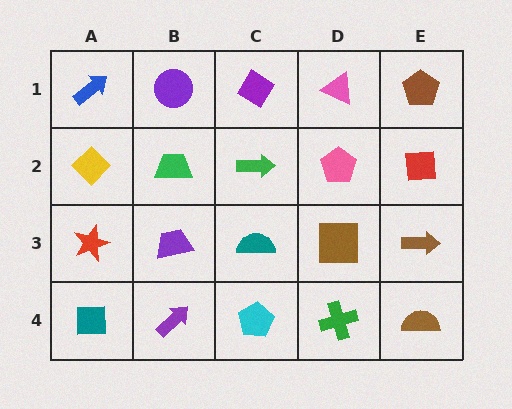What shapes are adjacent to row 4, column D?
A brown square (row 3, column D), a cyan pentagon (row 4, column C), a brown semicircle (row 4, column E).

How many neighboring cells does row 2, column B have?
4.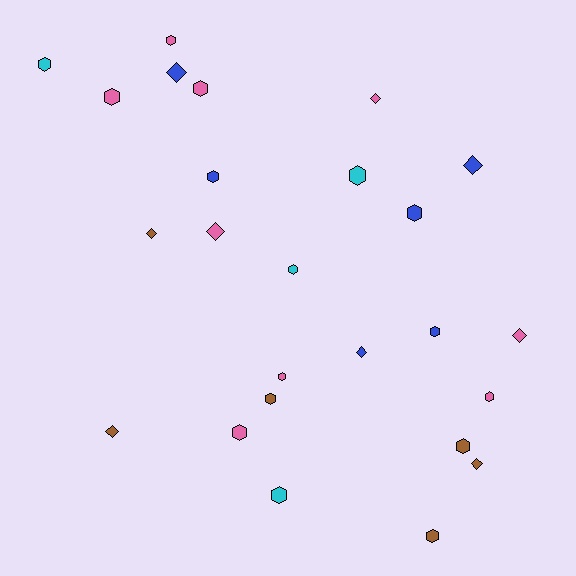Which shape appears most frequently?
Hexagon, with 16 objects.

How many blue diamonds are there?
There are 3 blue diamonds.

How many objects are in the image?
There are 25 objects.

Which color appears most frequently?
Pink, with 9 objects.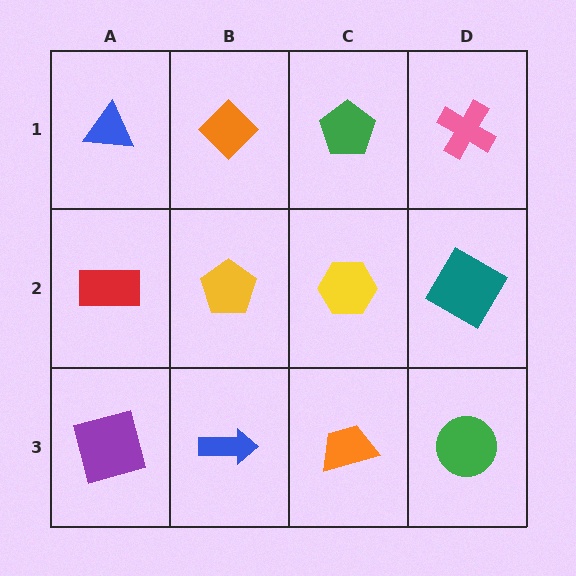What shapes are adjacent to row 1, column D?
A teal diamond (row 2, column D), a green pentagon (row 1, column C).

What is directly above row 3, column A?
A red rectangle.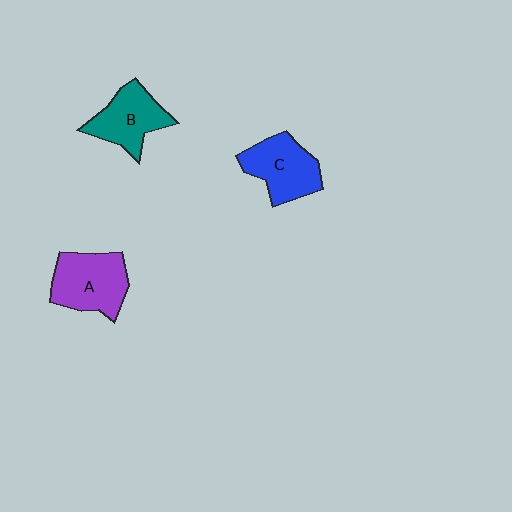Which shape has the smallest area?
Shape B (teal).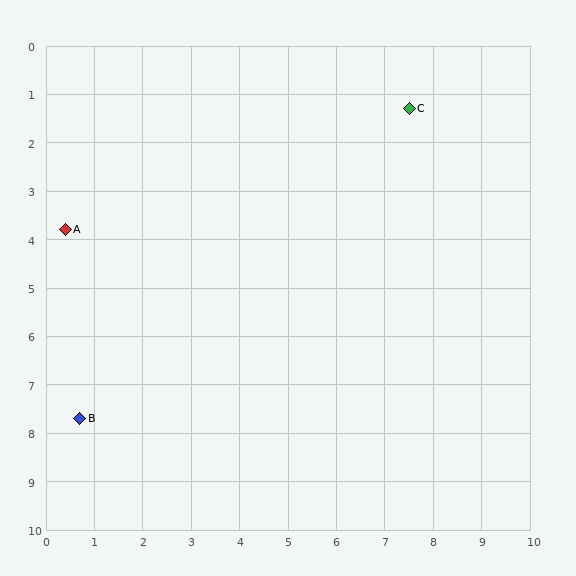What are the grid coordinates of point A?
Point A is at approximately (0.4, 3.8).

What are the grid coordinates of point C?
Point C is at approximately (7.5, 1.3).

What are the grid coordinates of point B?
Point B is at approximately (0.7, 7.7).